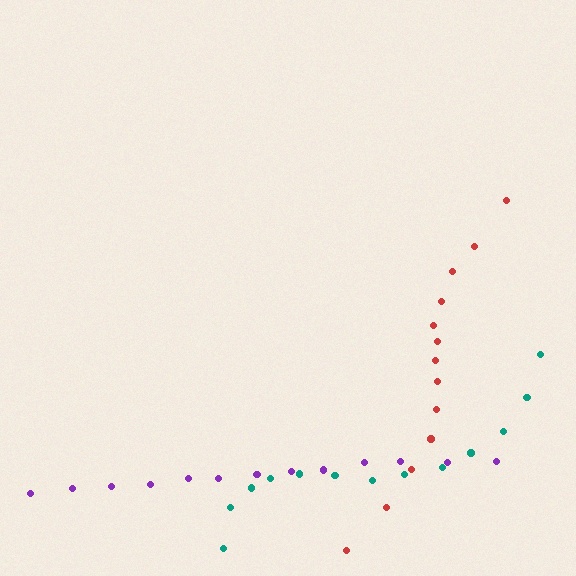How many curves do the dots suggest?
There are 3 distinct paths.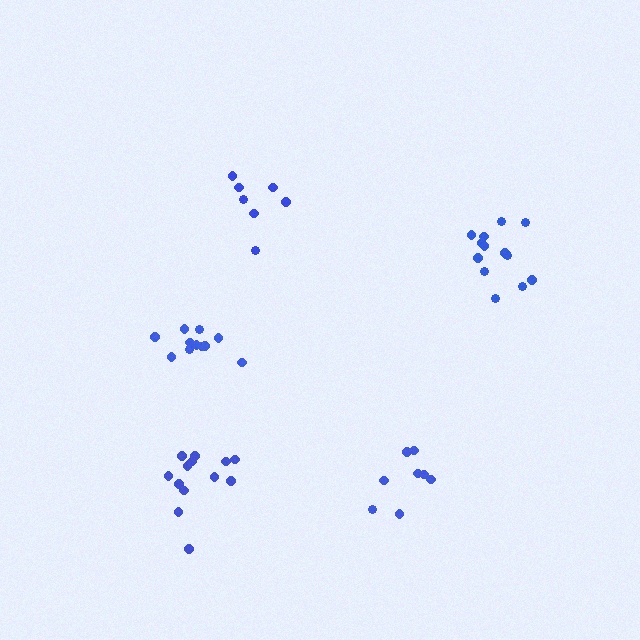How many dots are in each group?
Group 1: 11 dots, Group 2: 8 dots, Group 3: 13 dots, Group 4: 7 dots, Group 5: 13 dots (52 total).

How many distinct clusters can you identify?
There are 5 distinct clusters.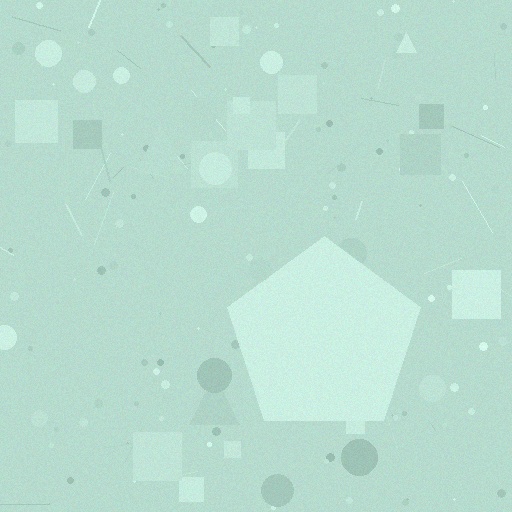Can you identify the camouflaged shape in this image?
The camouflaged shape is a pentagon.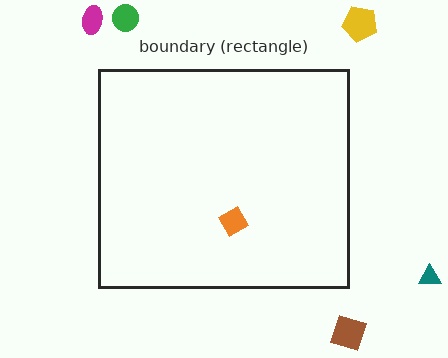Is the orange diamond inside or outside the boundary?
Inside.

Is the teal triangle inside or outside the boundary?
Outside.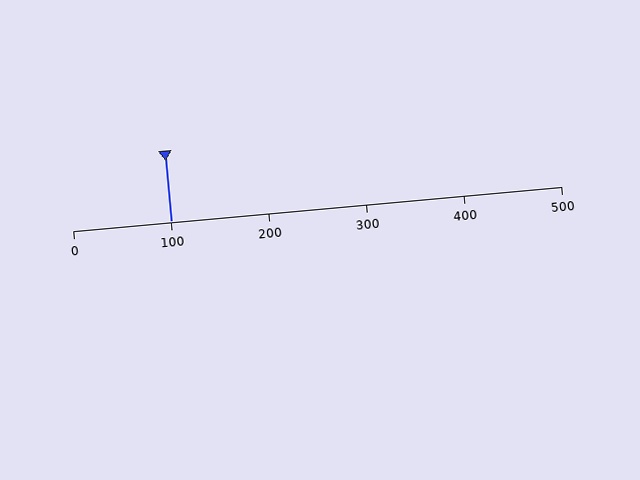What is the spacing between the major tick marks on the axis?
The major ticks are spaced 100 apart.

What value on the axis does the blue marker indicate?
The marker indicates approximately 100.